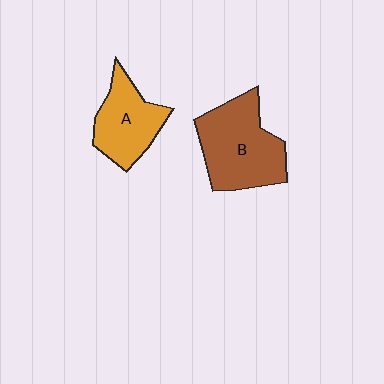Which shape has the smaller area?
Shape A (orange).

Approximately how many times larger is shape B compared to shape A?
Approximately 1.4 times.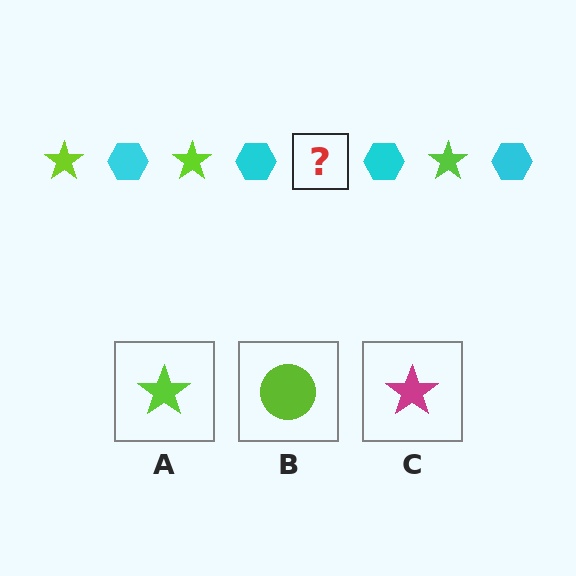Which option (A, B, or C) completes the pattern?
A.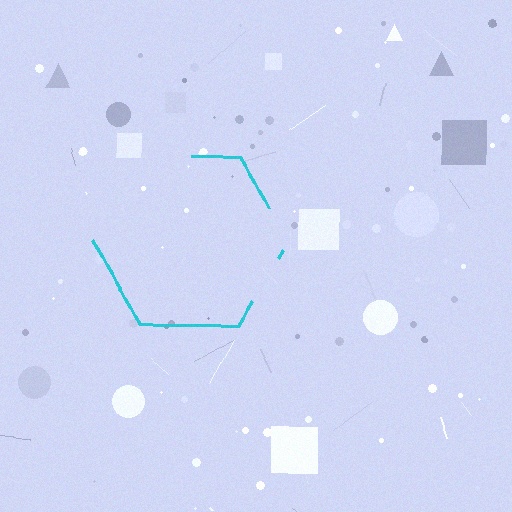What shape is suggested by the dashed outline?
The dashed outline suggests a hexagon.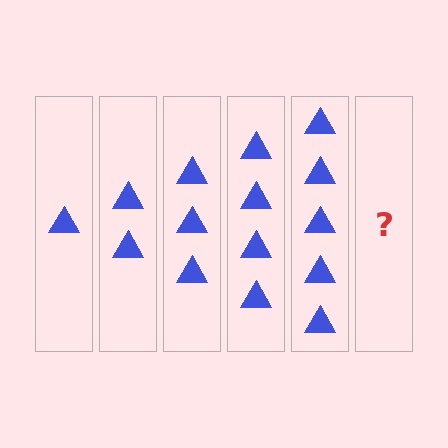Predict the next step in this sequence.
The next step is 6 triangles.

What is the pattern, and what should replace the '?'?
The pattern is that each step adds one more triangle. The '?' should be 6 triangles.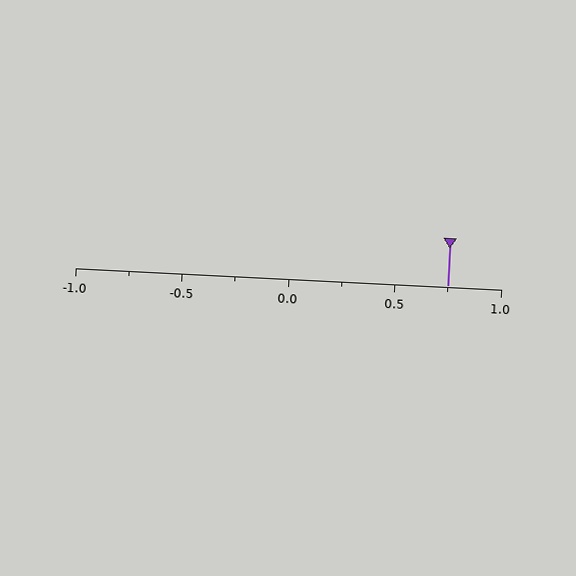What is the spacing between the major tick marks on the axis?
The major ticks are spaced 0.5 apart.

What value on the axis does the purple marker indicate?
The marker indicates approximately 0.75.